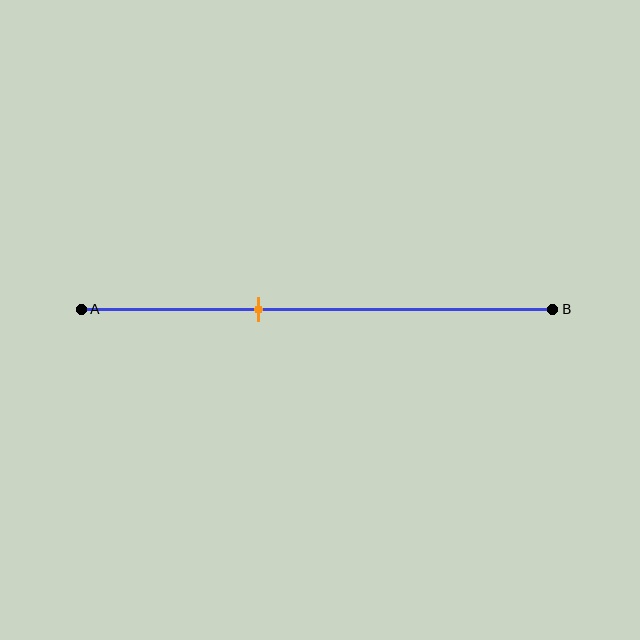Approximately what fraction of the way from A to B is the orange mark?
The orange mark is approximately 40% of the way from A to B.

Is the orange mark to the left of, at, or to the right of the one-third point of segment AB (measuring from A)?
The orange mark is to the right of the one-third point of segment AB.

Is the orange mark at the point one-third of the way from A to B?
No, the mark is at about 40% from A, not at the 33% one-third point.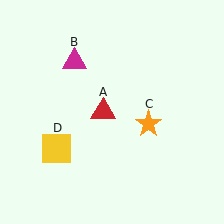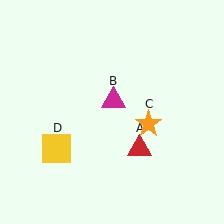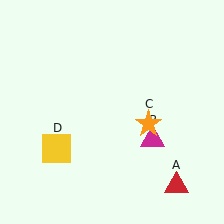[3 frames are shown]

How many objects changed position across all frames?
2 objects changed position: red triangle (object A), magenta triangle (object B).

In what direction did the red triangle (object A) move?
The red triangle (object A) moved down and to the right.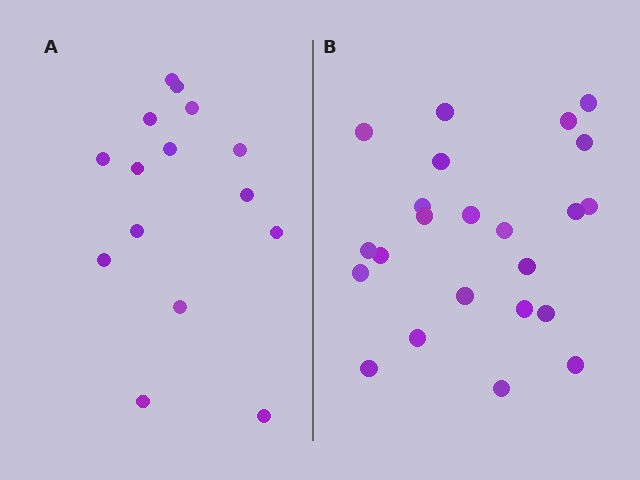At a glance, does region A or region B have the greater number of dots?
Region B (the right region) has more dots.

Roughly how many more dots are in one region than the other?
Region B has roughly 8 or so more dots than region A.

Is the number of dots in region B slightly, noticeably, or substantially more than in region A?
Region B has substantially more. The ratio is roughly 1.5 to 1.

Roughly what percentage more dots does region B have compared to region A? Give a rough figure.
About 55% more.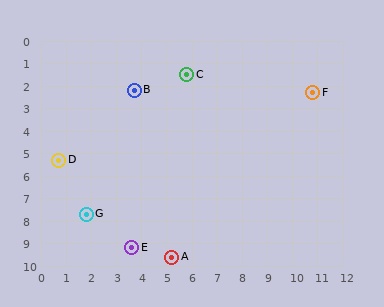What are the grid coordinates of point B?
Point B is at approximately (3.7, 2.2).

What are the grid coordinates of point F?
Point F is at approximately (10.8, 2.3).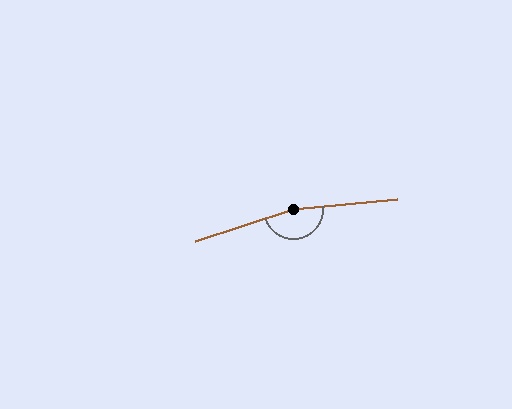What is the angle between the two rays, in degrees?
Approximately 168 degrees.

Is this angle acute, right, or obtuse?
It is obtuse.